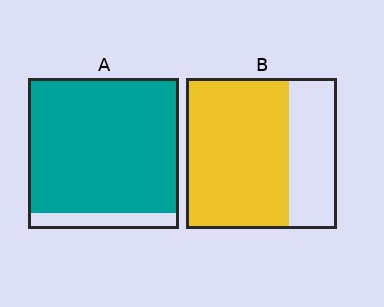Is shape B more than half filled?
Yes.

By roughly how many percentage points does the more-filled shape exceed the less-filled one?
By roughly 20 percentage points (A over B).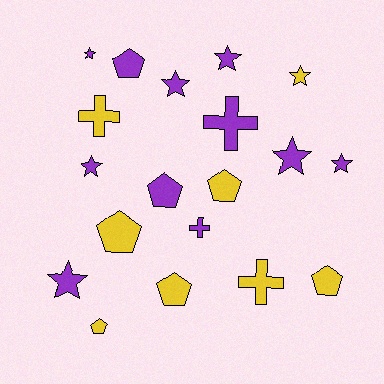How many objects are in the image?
There are 19 objects.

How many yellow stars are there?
There is 1 yellow star.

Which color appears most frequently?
Purple, with 11 objects.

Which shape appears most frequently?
Star, with 8 objects.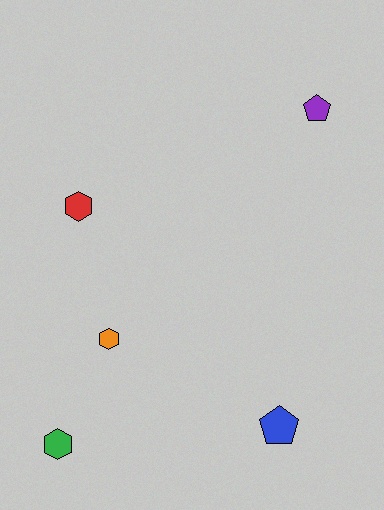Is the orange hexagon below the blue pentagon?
No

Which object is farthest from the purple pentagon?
The green hexagon is farthest from the purple pentagon.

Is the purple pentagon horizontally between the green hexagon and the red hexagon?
No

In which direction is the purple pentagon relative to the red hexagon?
The purple pentagon is to the right of the red hexagon.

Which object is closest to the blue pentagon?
The orange hexagon is closest to the blue pentagon.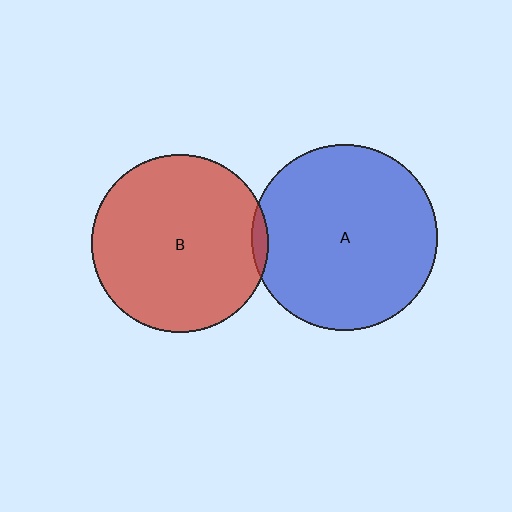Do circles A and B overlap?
Yes.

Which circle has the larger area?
Circle A (blue).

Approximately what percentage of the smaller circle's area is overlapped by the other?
Approximately 5%.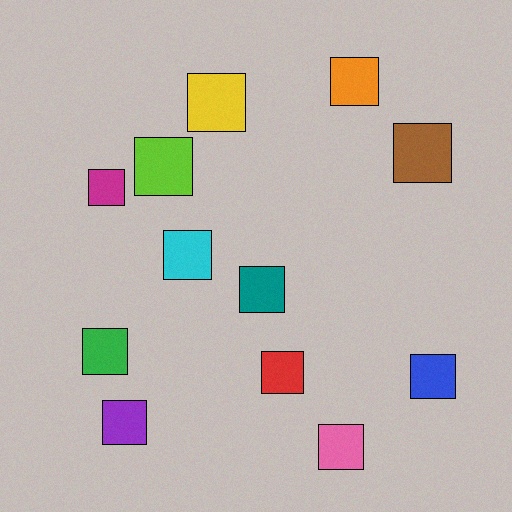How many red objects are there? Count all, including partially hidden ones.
There is 1 red object.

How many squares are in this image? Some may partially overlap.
There are 12 squares.